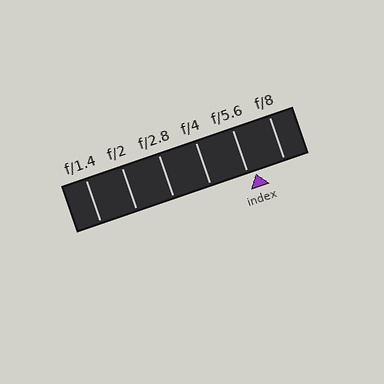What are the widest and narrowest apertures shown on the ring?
The widest aperture shown is f/1.4 and the narrowest is f/8.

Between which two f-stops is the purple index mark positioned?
The index mark is between f/5.6 and f/8.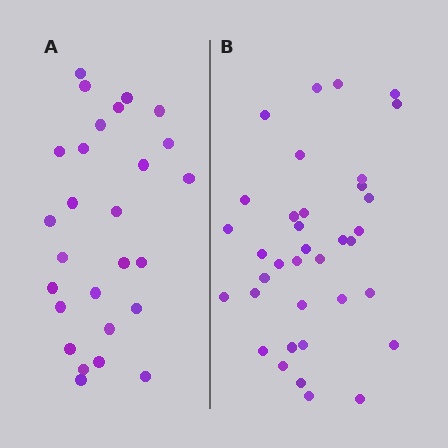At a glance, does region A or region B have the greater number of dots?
Region B (the right region) has more dots.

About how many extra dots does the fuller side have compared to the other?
Region B has roughly 8 or so more dots than region A.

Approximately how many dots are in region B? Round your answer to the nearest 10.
About 40 dots. (The exact count is 36, which rounds to 40.)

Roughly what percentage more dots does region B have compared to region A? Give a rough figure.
About 35% more.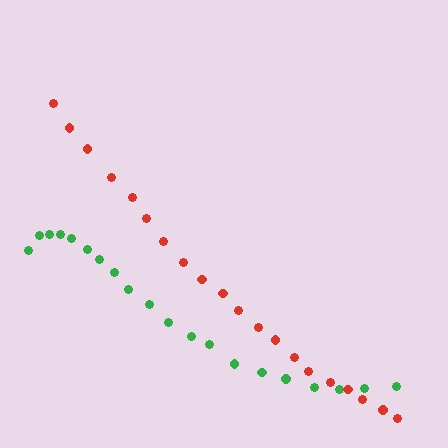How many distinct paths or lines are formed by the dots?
There are 2 distinct paths.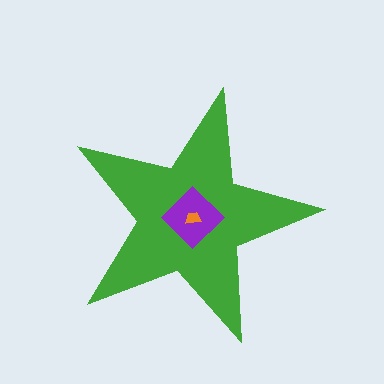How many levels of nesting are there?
3.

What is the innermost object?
The orange trapezoid.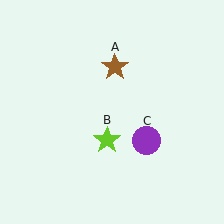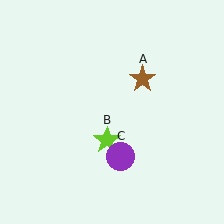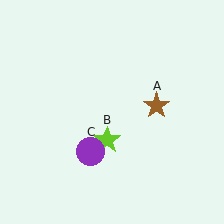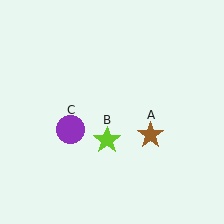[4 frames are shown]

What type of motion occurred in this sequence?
The brown star (object A), purple circle (object C) rotated clockwise around the center of the scene.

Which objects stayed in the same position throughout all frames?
Lime star (object B) remained stationary.